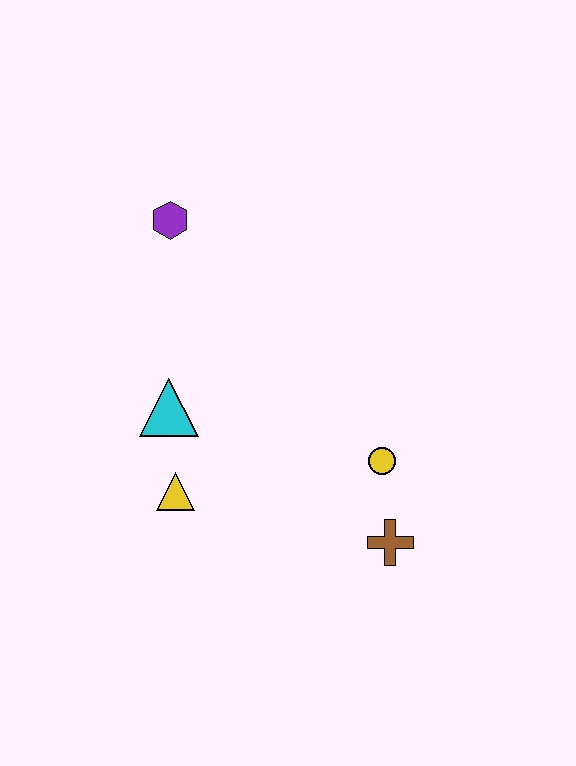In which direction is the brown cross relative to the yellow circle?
The brown cross is below the yellow circle.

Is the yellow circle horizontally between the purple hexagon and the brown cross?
Yes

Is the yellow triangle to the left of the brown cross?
Yes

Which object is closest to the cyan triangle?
The yellow triangle is closest to the cyan triangle.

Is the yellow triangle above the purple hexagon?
No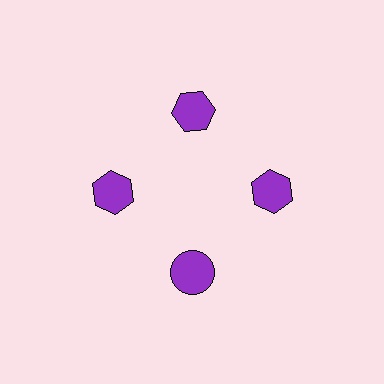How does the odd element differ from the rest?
It has a different shape: circle instead of hexagon.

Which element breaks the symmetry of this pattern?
The purple circle at roughly the 6 o'clock position breaks the symmetry. All other shapes are purple hexagons.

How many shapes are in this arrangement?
There are 4 shapes arranged in a ring pattern.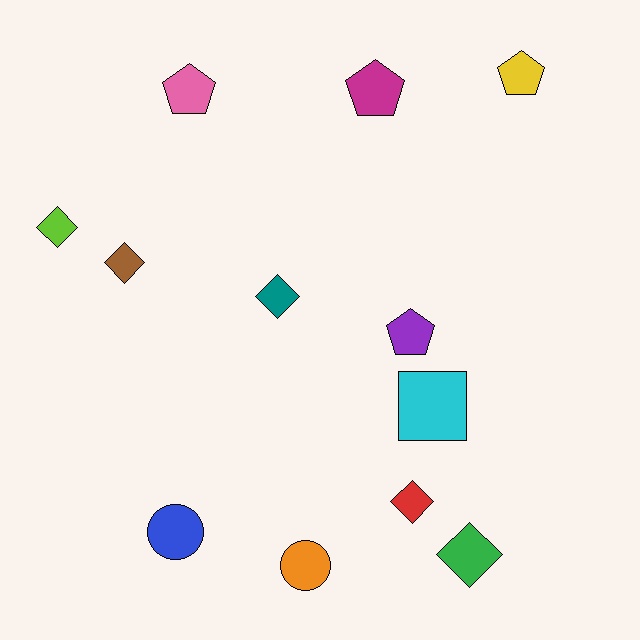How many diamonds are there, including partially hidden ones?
There are 5 diamonds.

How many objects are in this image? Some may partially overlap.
There are 12 objects.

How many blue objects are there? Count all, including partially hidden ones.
There is 1 blue object.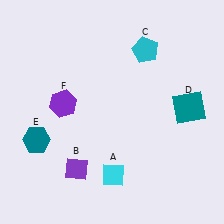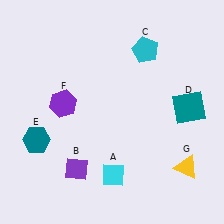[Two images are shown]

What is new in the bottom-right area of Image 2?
A yellow triangle (G) was added in the bottom-right area of Image 2.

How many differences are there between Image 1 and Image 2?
There is 1 difference between the two images.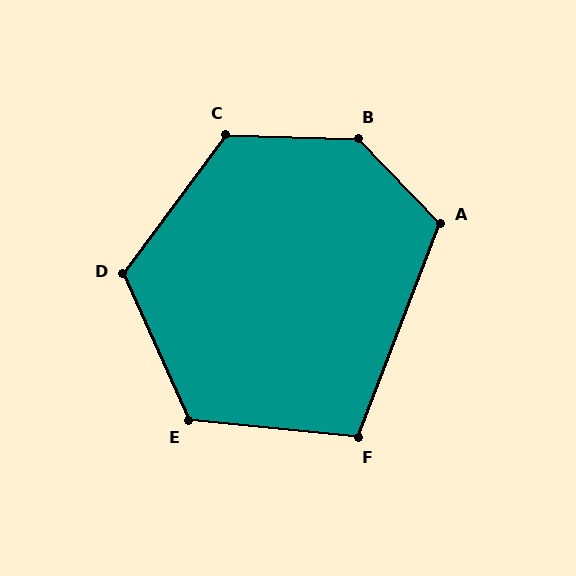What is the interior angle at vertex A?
Approximately 115 degrees (obtuse).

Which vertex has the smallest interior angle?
F, at approximately 105 degrees.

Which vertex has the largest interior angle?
B, at approximately 135 degrees.